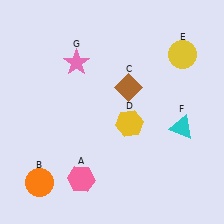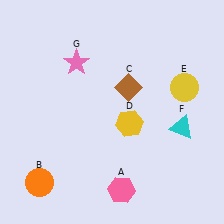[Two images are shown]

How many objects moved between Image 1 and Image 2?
2 objects moved between the two images.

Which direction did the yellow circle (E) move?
The yellow circle (E) moved down.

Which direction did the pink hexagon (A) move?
The pink hexagon (A) moved right.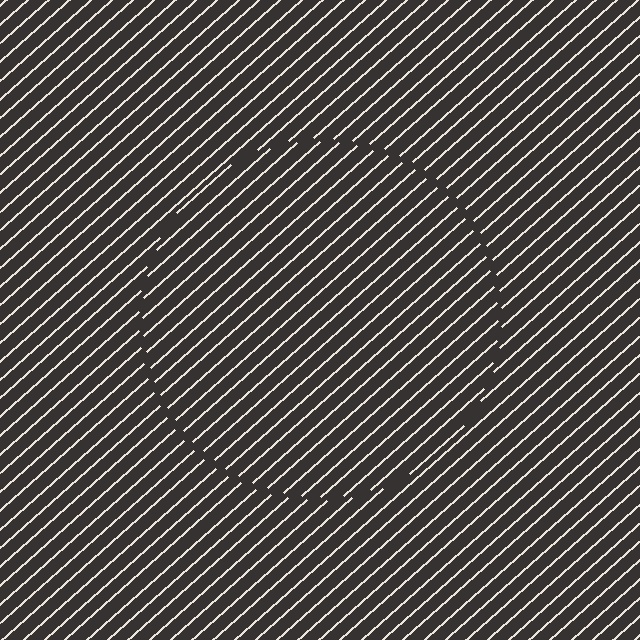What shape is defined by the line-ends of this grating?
An illusory circle. The interior of the shape contains the same grating, shifted by half a period — the contour is defined by the phase discontinuity where line-ends from the inner and outer gratings abut.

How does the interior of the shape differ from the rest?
The interior of the shape contains the same grating, shifted by half a period — the contour is defined by the phase discontinuity where line-ends from the inner and outer gratings abut.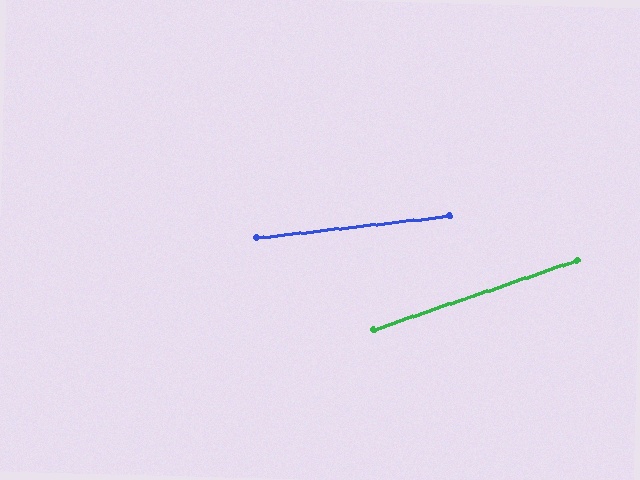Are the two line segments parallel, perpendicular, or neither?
Neither parallel nor perpendicular — they differ by about 12°.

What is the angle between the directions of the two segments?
Approximately 12 degrees.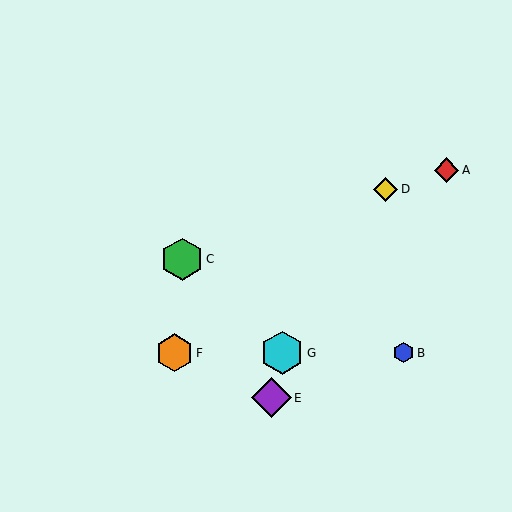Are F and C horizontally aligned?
No, F is at y≈353 and C is at y≈259.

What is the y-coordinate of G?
Object G is at y≈353.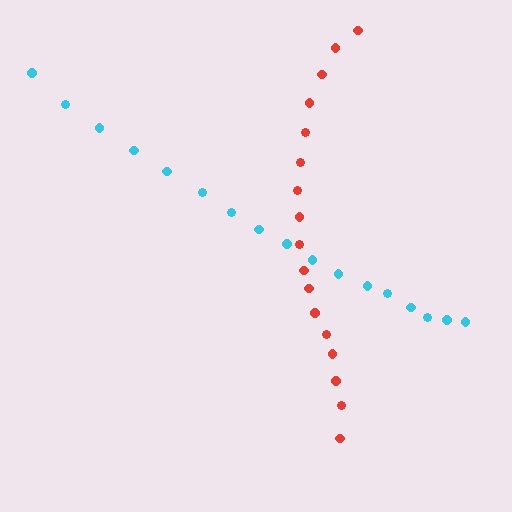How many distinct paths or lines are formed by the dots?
There are 2 distinct paths.